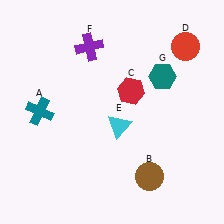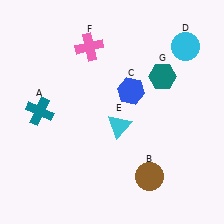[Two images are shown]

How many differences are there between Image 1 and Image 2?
There are 3 differences between the two images.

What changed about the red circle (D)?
In Image 1, D is red. In Image 2, it changed to cyan.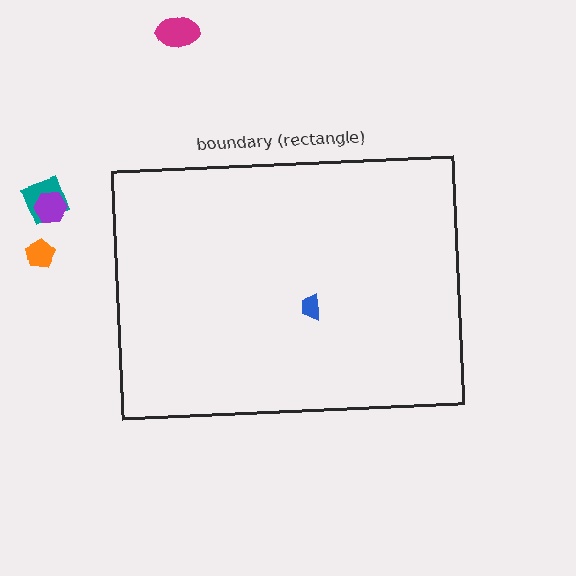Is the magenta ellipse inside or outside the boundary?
Outside.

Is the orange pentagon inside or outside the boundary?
Outside.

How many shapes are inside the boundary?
1 inside, 4 outside.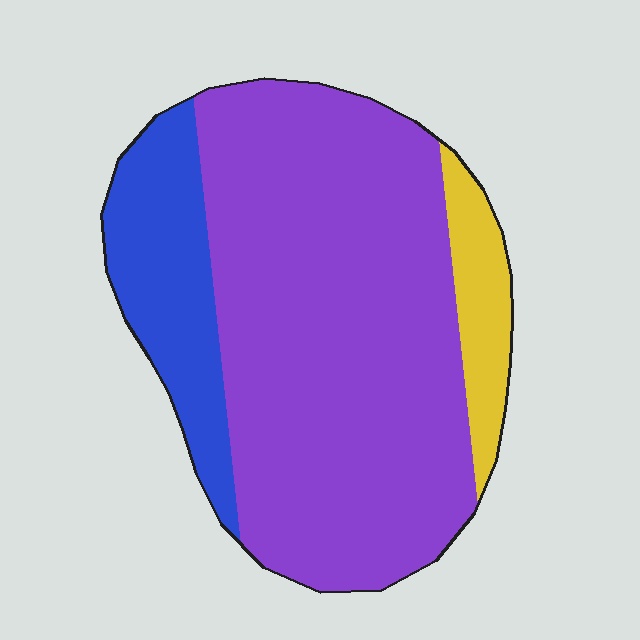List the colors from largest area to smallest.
From largest to smallest: purple, blue, yellow.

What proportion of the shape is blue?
Blue takes up about one fifth (1/5) of the shape.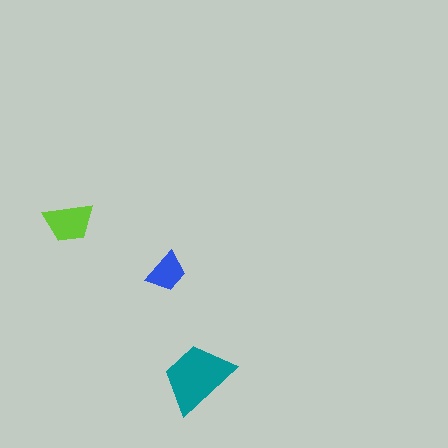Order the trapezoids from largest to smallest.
the teal one, the lime one, the blue one.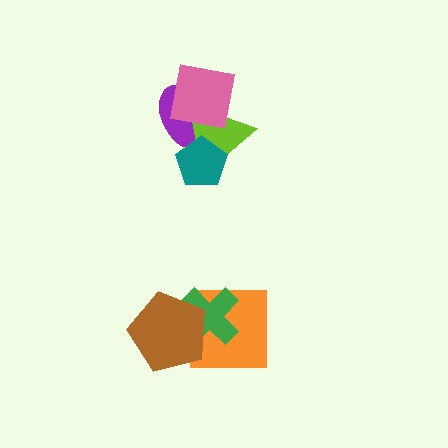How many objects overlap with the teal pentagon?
2 objects overlap with the teal pentagon.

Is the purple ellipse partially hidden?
Yes, it is partially covered by another shape.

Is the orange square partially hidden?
Yes, it is partially covered by another shape.